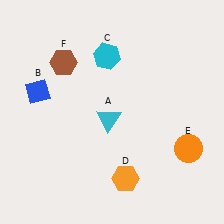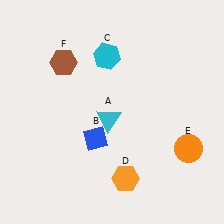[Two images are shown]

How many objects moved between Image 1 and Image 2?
1 object moved between the two images.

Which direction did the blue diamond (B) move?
The blue diamond (B) moved right.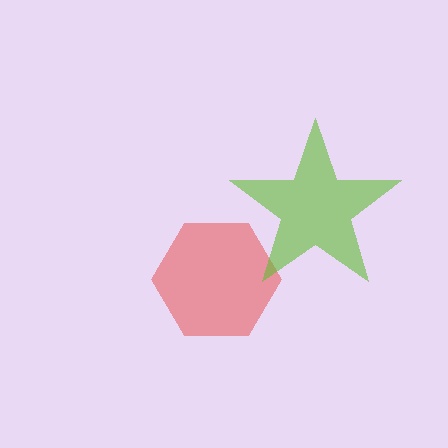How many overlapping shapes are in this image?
There are 2 overlapping shapes in the image.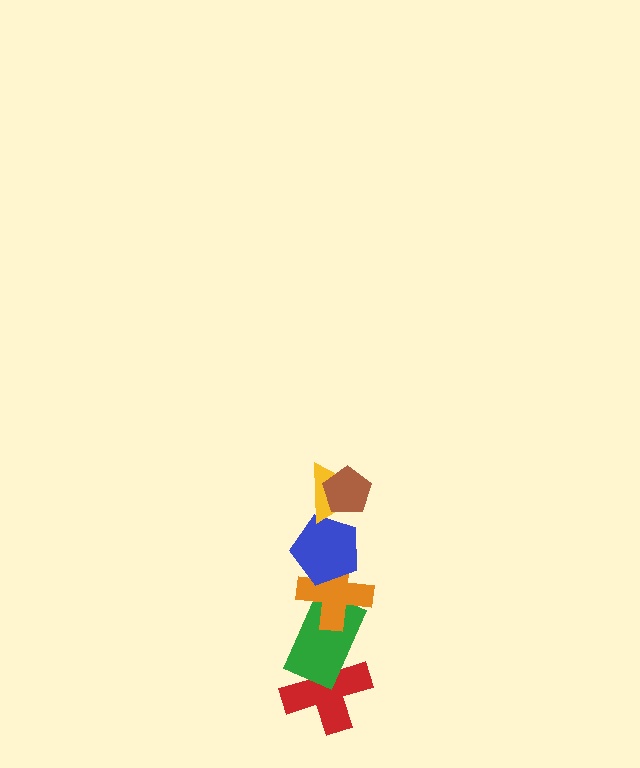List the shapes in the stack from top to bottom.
From top to bottom: the brown pentagon, the yellow triangle, the blue pentagon, the orange cross, the green rectangle, the red cross.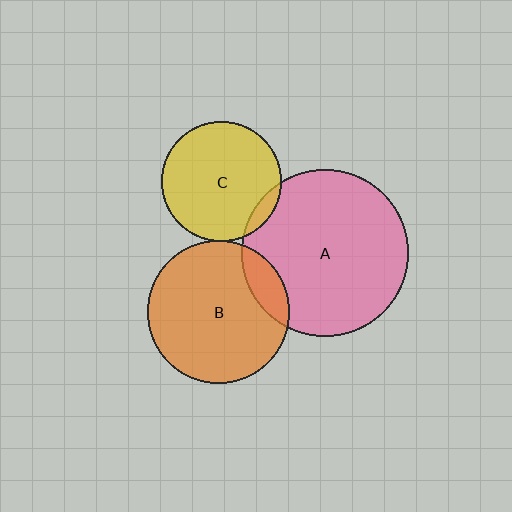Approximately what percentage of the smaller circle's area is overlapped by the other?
Approximately 10%.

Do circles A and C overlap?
Yes.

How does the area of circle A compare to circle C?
Approximately 1.9 times.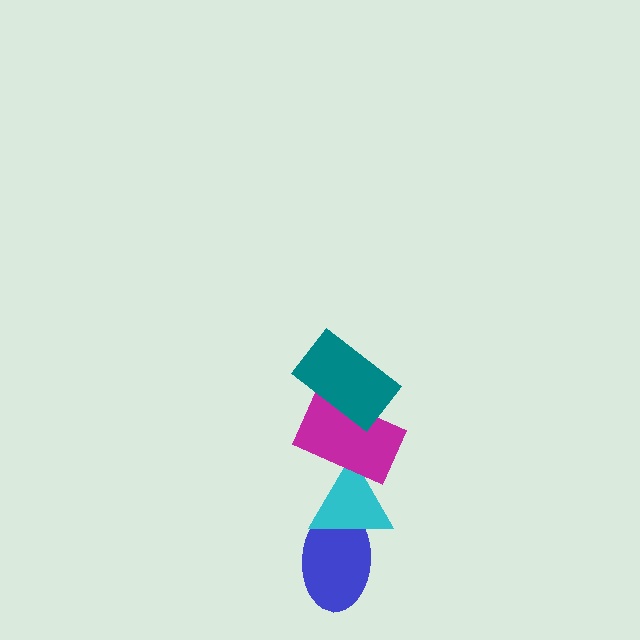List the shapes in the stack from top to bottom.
From top to bottom: the teal rectangle, the magenta rectangle, the cyan triangle, the blue ellipse.